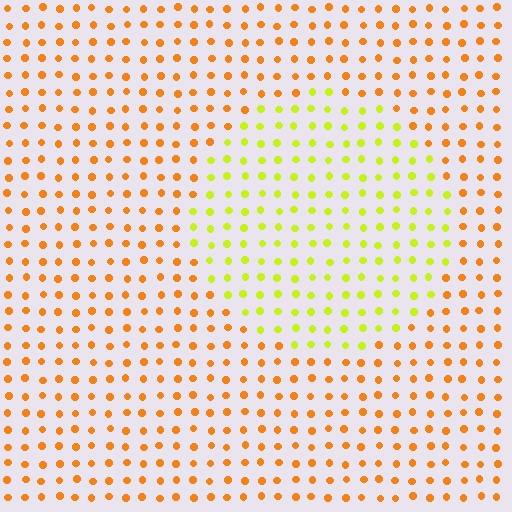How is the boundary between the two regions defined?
The boundary is defined purely by a slight shift in hue (about 44 degrees). Spacing, size, and orientation are identical on both sides.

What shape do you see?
I see a circle.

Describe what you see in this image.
The image is filled with small orange elements in a uniform arrangement. A circle-shaped region is visible where the elements are tinted to a slightly different hue, forming a subtle color boundary.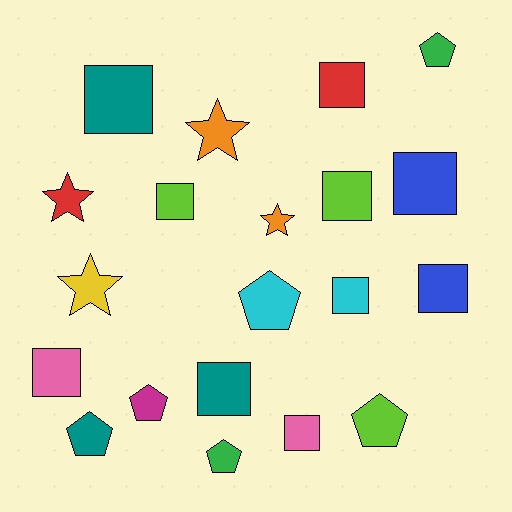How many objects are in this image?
There are 20 objects.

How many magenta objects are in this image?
There is 1 magenta object.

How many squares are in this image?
There are 10 squares.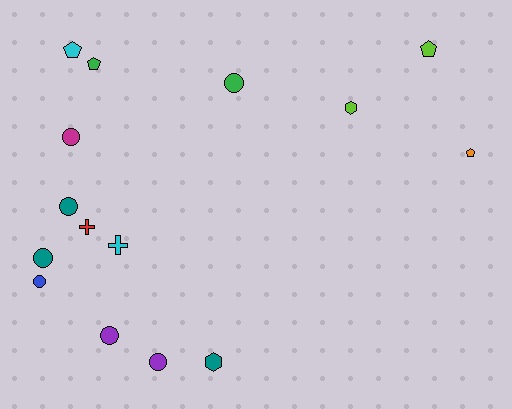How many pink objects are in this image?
There are no pink objects.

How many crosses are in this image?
There are 2 crosses.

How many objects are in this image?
There are 15 objects.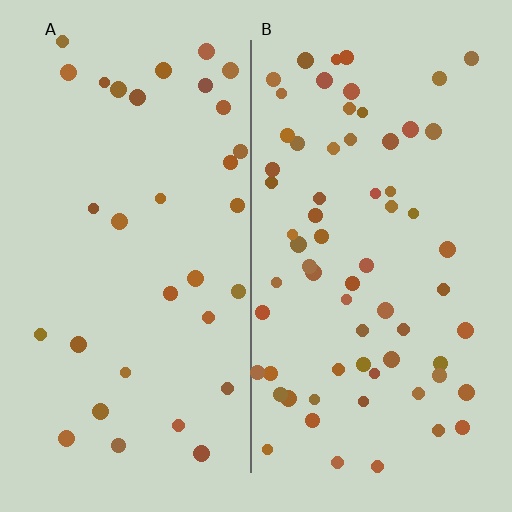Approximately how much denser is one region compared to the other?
Approximately 2.0× — region B over region A.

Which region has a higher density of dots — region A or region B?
B (the right).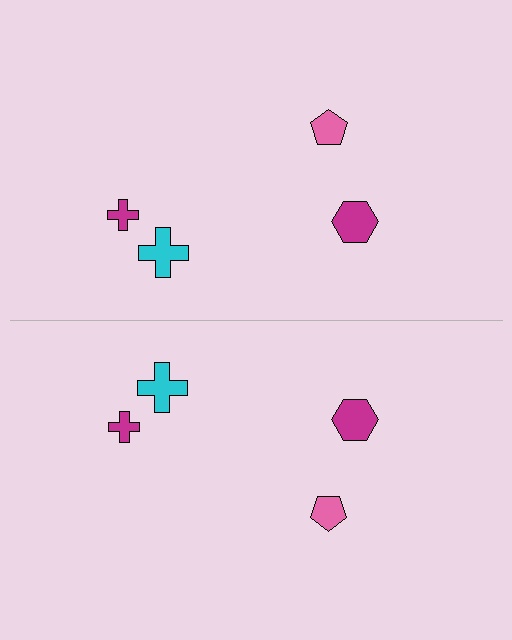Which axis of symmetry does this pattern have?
The pattern has a horizontal axis of symmetry running through the center of the image.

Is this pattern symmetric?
Yes, this pattern has bilateral (reflection) symmetry.